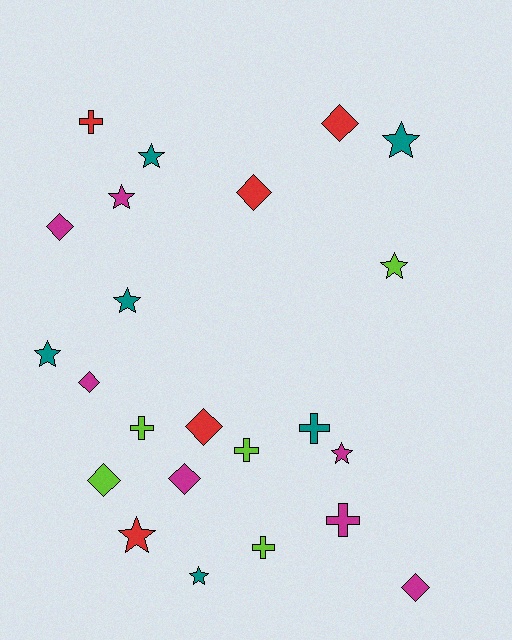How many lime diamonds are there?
There is 1 lime diamond.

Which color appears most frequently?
Magenta, with 7 objects.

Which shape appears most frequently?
Star, with 9 objects.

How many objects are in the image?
There are 23 objects.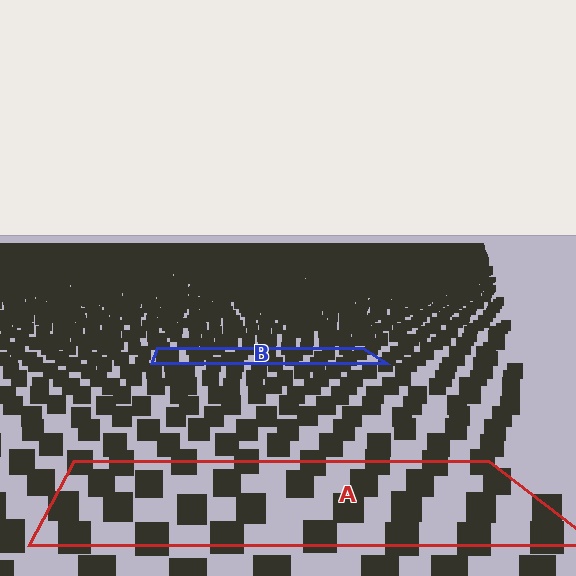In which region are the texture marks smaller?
The texture marks are smaller in region B, because it is farther away.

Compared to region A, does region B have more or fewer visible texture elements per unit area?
Region B has more texture elements per unit area — they are packed more densely because it is farther away.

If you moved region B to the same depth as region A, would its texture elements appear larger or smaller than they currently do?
They would appear larger. At a closer depth, the same texture elements are projected at a bigger on-screen size.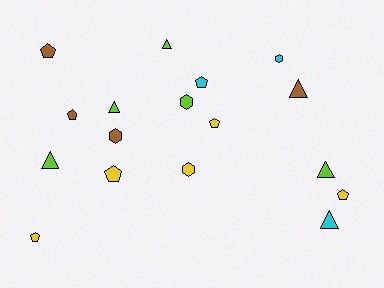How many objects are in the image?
There are 17 objects.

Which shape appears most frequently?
Pentagon, with 7 objects.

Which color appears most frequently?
Yellow, with 5 objects.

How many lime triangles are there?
There are 4 lime triangles.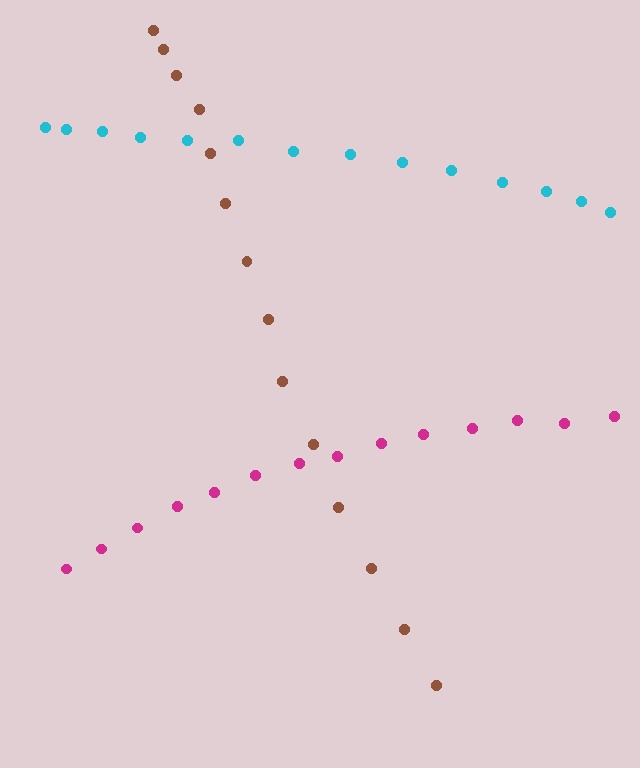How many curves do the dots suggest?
There are 3 distinct paths.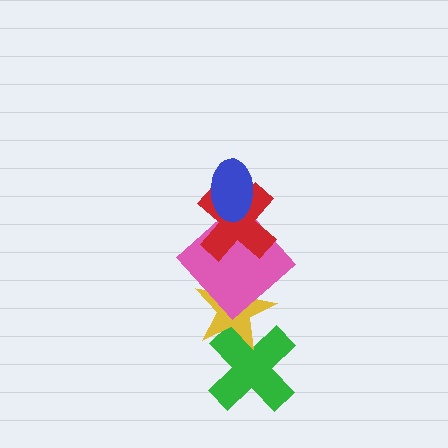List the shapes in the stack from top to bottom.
From top to bottom: the blue ellipse, the red cross, the pink diamond, the yellow star, the green cross.